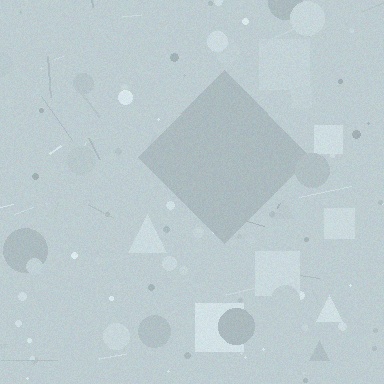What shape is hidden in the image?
A diamond is hidden in the image.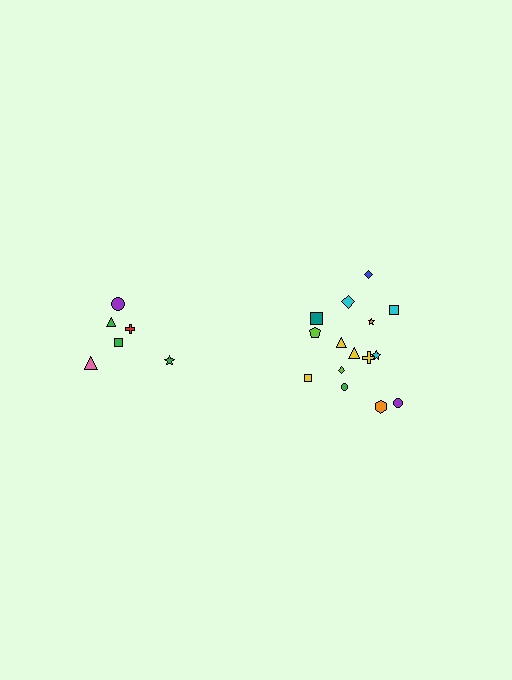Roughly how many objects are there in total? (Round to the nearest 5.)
Roughly 20 objects in total.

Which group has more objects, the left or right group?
The right group.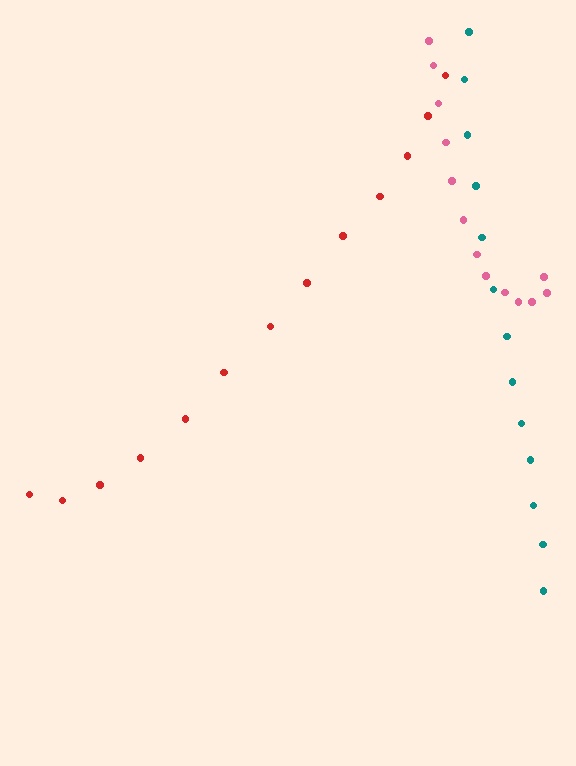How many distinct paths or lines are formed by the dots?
There are 3 distinct paths.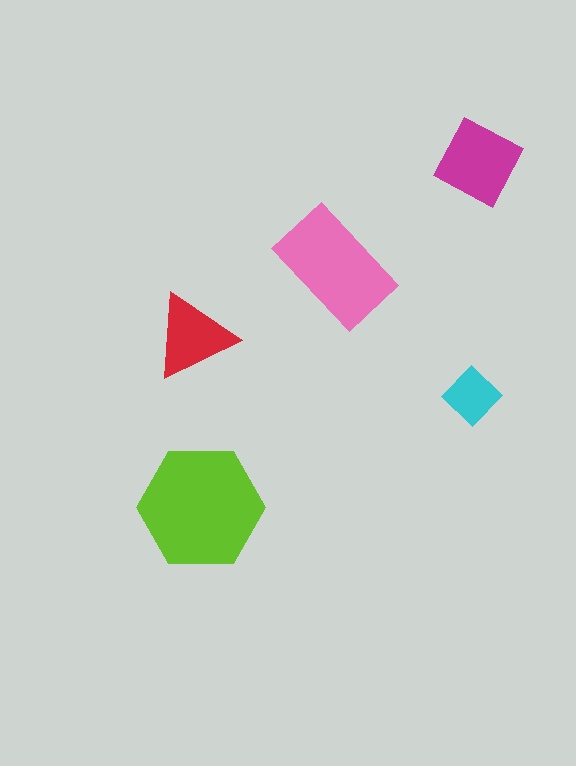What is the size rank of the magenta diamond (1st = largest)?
3rd.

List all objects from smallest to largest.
The cyan diamond, the red triangle, the magenta diamond, the pink rectangle, the lime hexagon.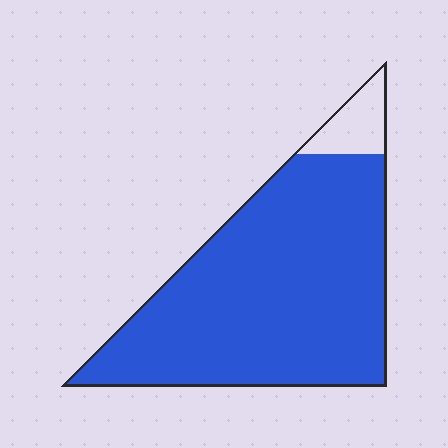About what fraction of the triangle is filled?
About nine tenths (9/10).